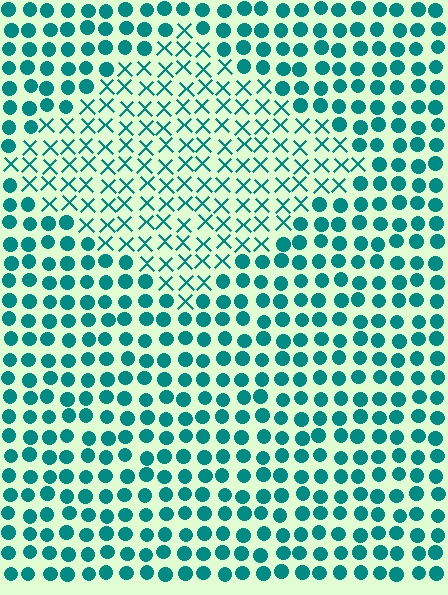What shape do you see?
I see a diamond.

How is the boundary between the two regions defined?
The boundary is defined by a change in element shape: X marks inside vs. circles outside. All elements share the same color and spacing.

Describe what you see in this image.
The image is filled with small teal elements arranged in a uniform grid. A diamond-shaped region contains X marks, while the surrounding area contains circles. The boundary is defined purely by the change in element shape.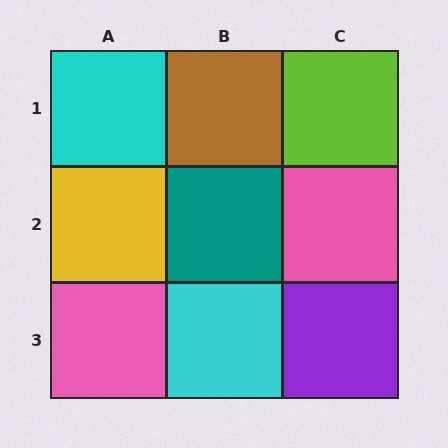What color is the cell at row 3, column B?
Cyan.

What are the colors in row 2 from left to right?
Yellow, teal, pink.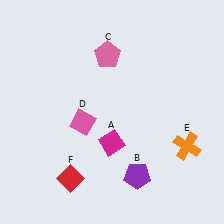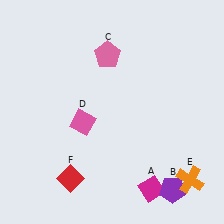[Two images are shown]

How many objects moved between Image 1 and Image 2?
3 objects moved between the two images.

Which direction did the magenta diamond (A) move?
The magenta diamond (A) moved down.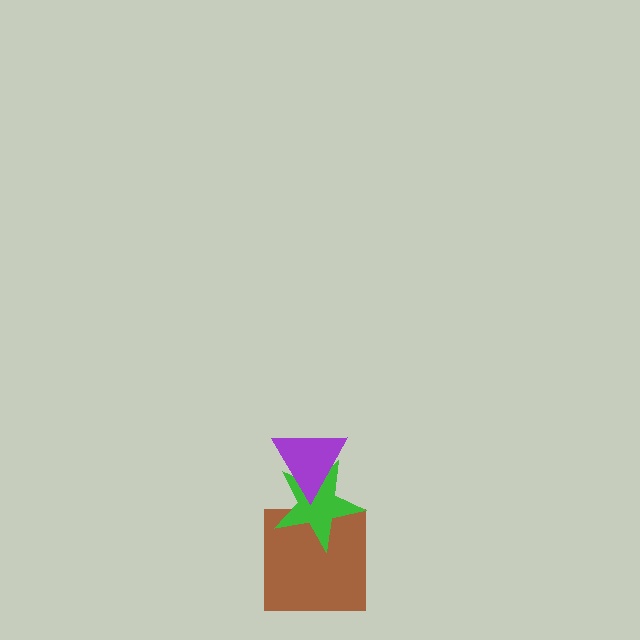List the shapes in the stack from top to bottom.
From top to bottom: the purple triangle, the green star, the brown square.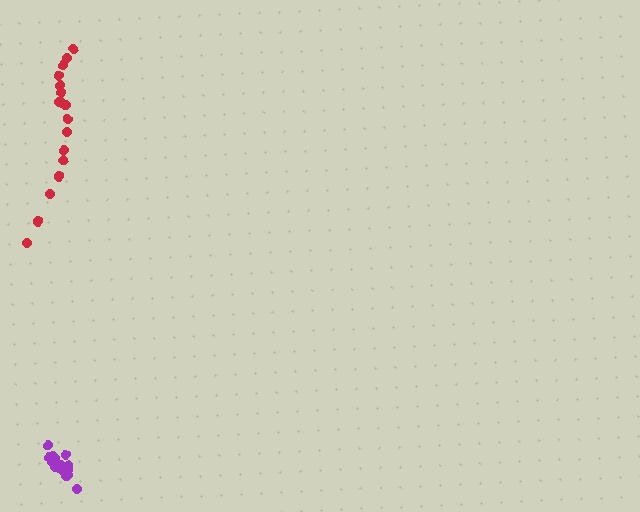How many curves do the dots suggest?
There are 2 distinct paths.